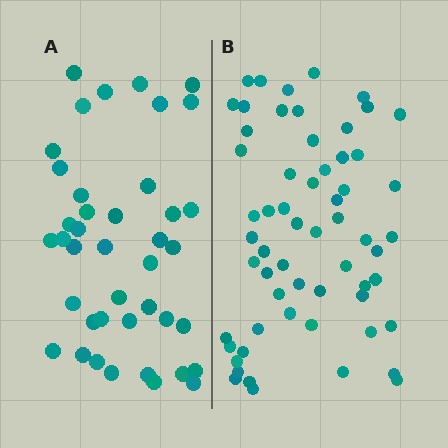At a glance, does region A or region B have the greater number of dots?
Region B (the right region) has more dots.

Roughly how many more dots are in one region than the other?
Region B has approximately 20 more dots than region A.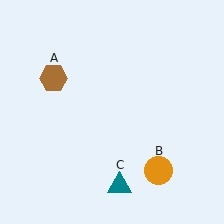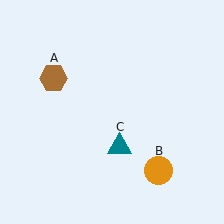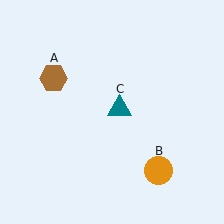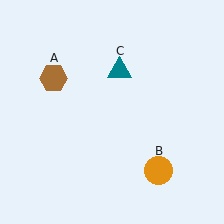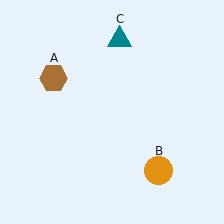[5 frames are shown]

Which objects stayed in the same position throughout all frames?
Brown hexagon (object A) and orange circle (object B) remained stationary.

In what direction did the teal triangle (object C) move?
The teal triangle (object C) moved up.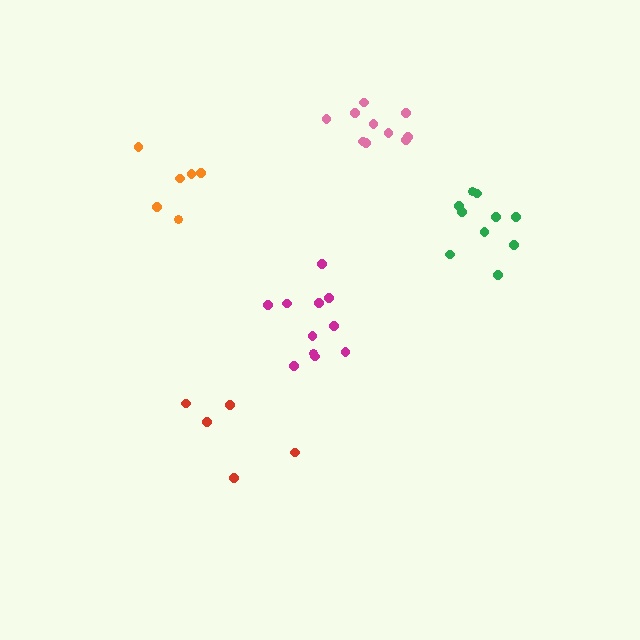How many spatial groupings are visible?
There are 5 spatial groupings.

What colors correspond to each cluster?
The clusters are colored: green, pink, red, orange, magenta.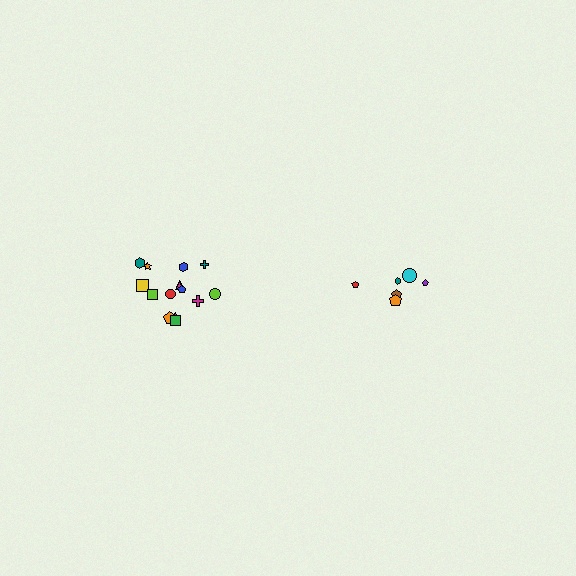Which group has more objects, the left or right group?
The left group.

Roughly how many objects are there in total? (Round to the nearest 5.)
Roughly 20 objects in total.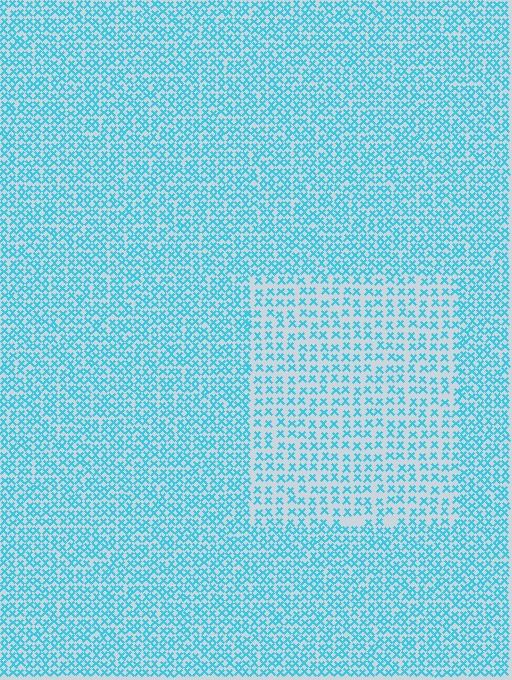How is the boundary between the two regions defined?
The boundary is defined by a change in element density (approximately 1.7x ratio). All elements are the same color, size, and shape.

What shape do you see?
I see a rectangle.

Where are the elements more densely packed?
The elements are more densely packed outside the rectangle boundary.